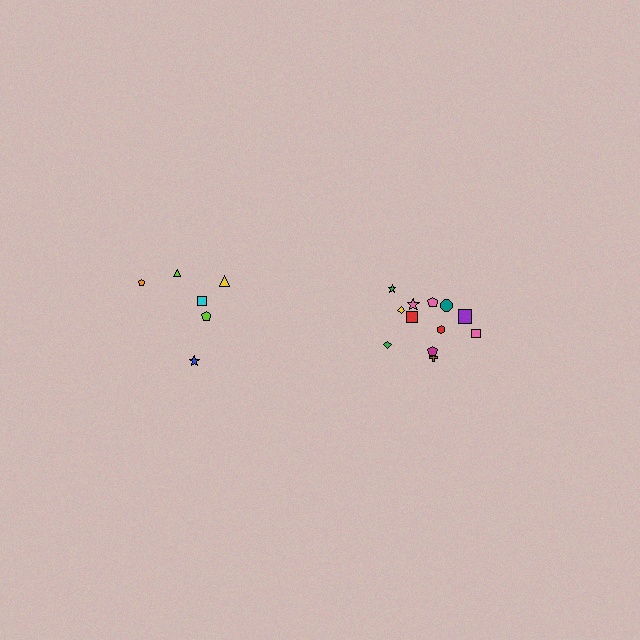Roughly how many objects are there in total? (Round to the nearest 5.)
Roughly 20 objects in total.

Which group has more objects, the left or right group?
The right group.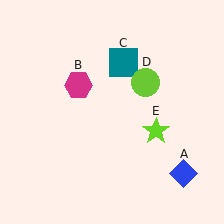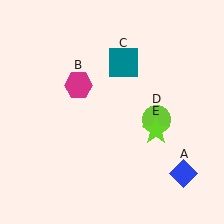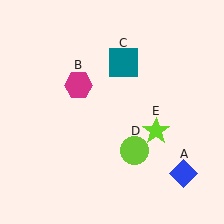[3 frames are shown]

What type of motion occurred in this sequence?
The lime circle (object D) rotated clockwise around the center of the scene.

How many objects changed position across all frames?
1 object changed position: lime circle (object D).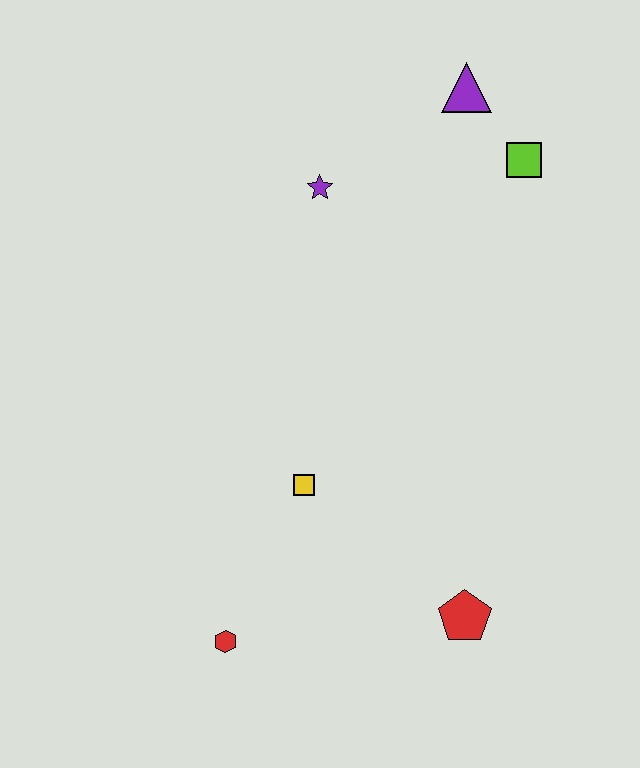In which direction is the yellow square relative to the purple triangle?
The yellow square is below the purple triangle.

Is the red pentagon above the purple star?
No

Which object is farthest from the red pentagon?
The purple triangle is farthest from the red pentagon.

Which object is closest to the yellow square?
The red hexagon is closest to the yellow square.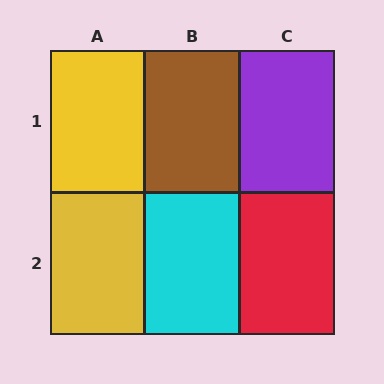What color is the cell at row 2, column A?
Yellow.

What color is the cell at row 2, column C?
Red.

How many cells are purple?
1 cell is purple.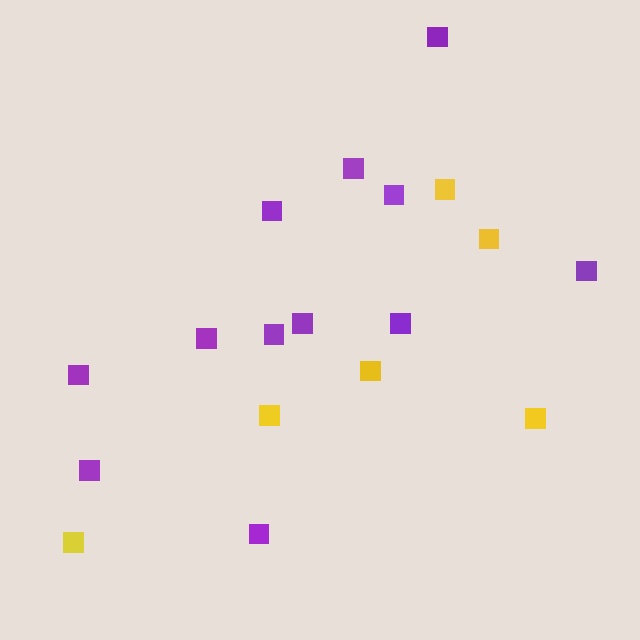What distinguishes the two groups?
There are 2 groups: one group of yellow squares (6) and one group of purple squares (12).